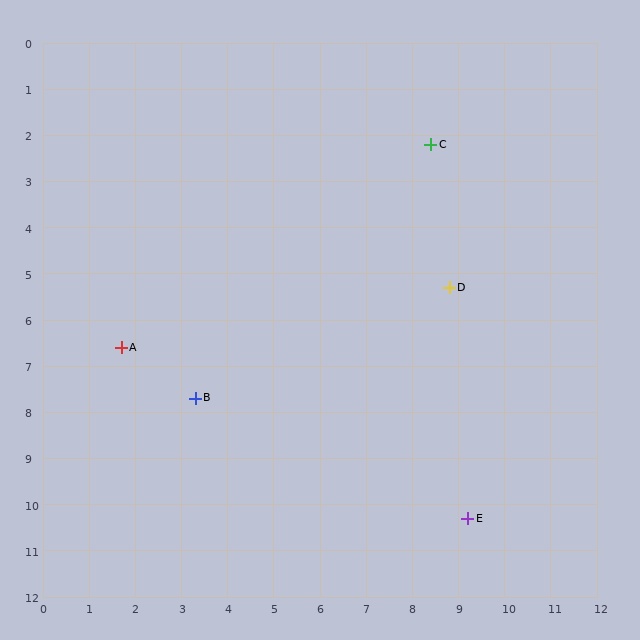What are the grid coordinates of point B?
Point B is at approximately (3.3, 7.7).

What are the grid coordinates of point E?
Point E is at approximately (9.2, 10.3).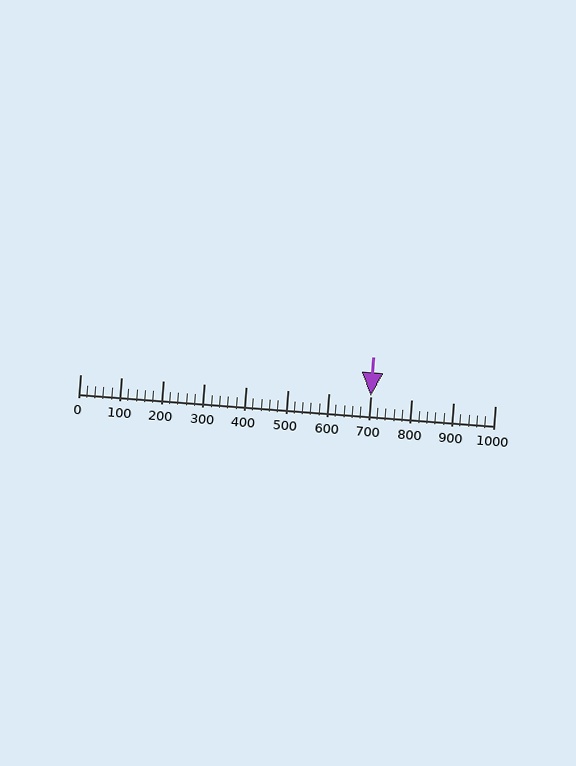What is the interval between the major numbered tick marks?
The major tick marks are spaced 100 units apart.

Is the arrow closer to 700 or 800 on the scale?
The arrow is closer to 700.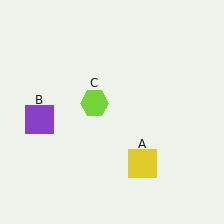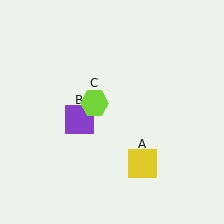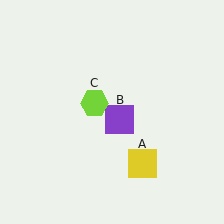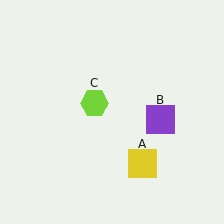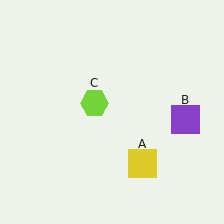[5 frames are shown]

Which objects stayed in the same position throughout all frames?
Yellow square (object A) and lime hexagon (object C) remained stationary.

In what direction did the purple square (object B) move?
The purple square (object B) moved right.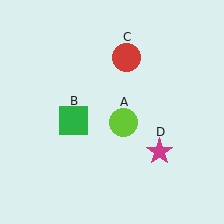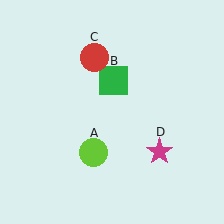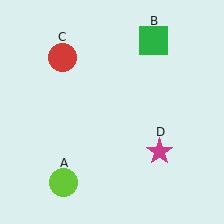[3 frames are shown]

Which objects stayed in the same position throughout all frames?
Magenta star (object D) remained stationary.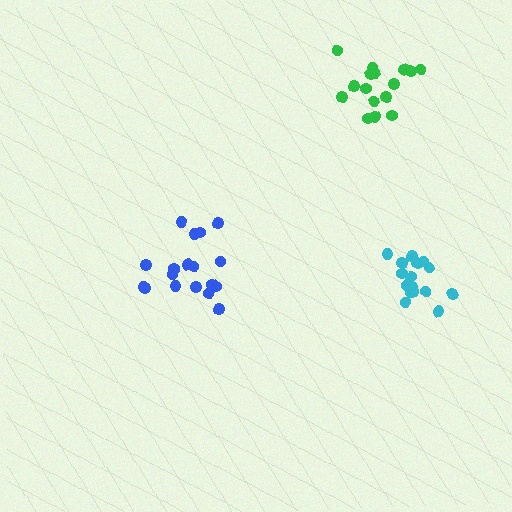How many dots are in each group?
Group 1: 18 dots, Group 2: 16 dots, Group 3: 16 dots (50 total).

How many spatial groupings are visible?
There are 3 spatial groupings.